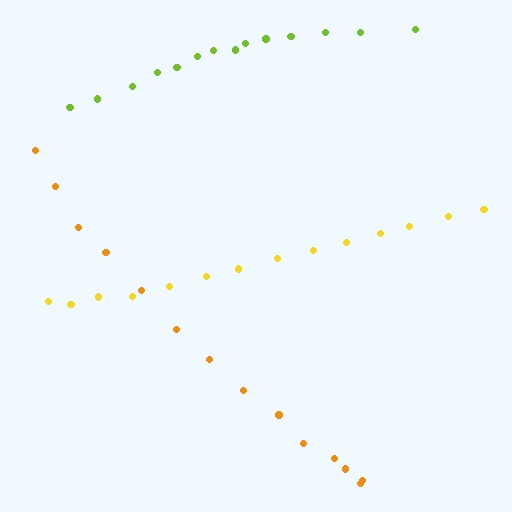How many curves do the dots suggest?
There are 3 distinct paths.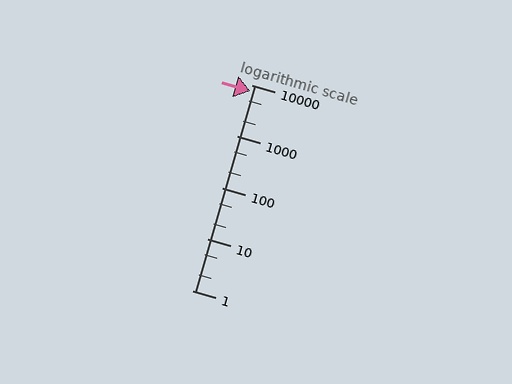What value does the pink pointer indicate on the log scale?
The pointer indicates approximately 7600.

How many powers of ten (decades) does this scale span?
The scale spans 4 decades, from 1 to 10000.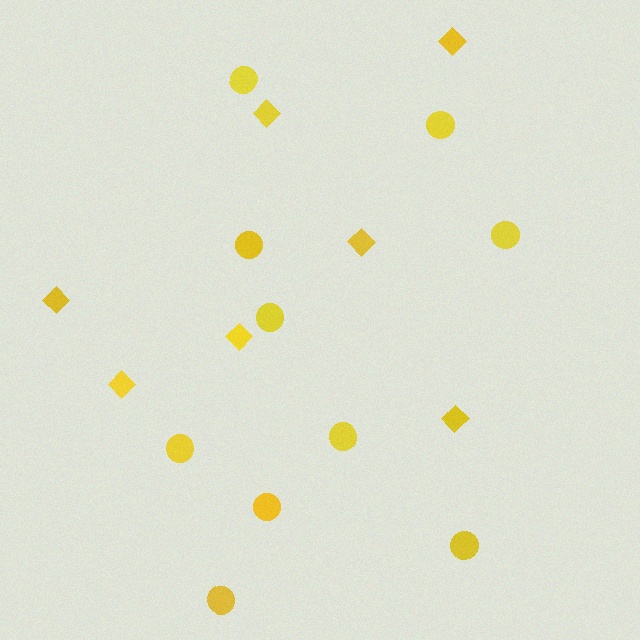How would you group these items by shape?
There are 2 groups: one group of circles (10) and one group of diamonds (7).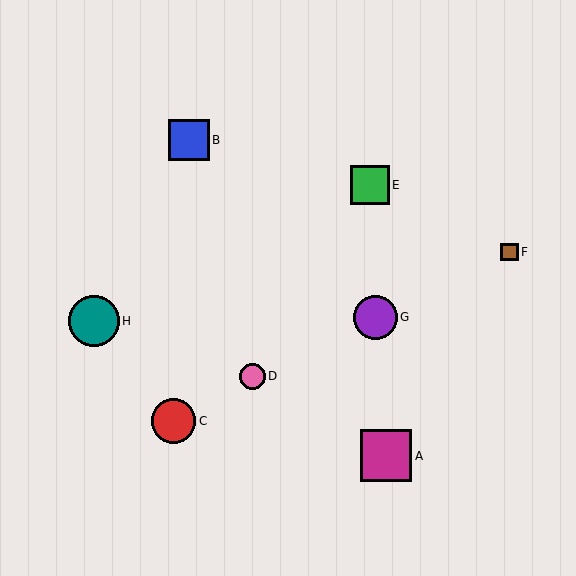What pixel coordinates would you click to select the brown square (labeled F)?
Click at (509, 252) to select the brown square F.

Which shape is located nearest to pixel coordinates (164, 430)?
The red circle (labeled C) at (174, 421) is nearest to that location.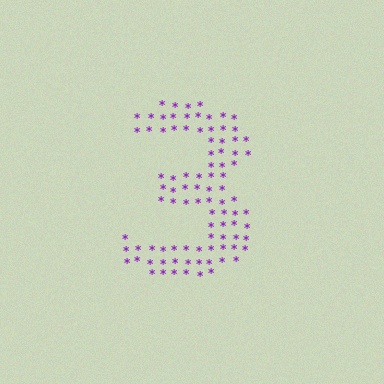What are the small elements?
The small elements are asterisks.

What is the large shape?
The large shape is the digit 3.